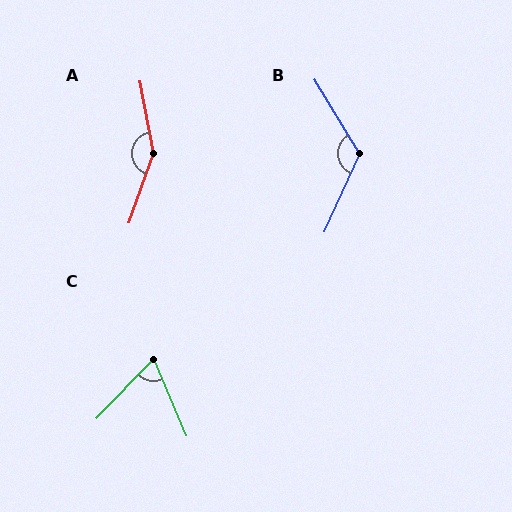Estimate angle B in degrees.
Approximately 124 degrees.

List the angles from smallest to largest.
C (67°), B (124°), A (150°).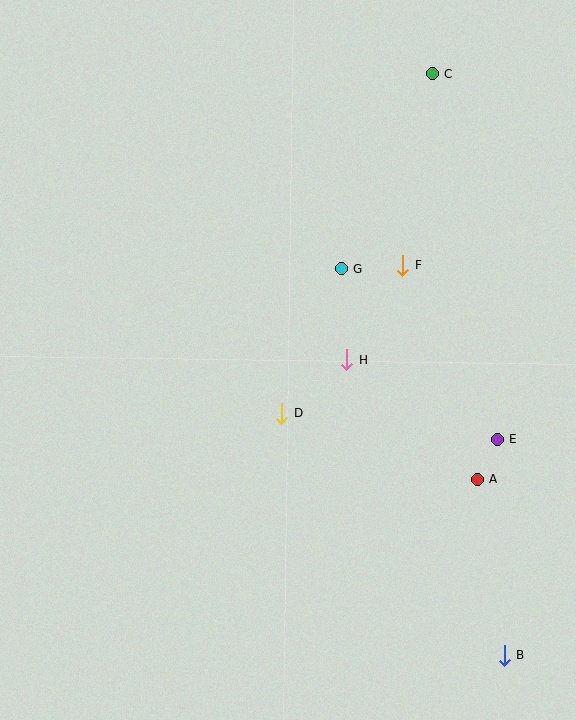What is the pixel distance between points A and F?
The distance between A and F is 226 pixels.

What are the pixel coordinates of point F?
Point F is at (403, 265).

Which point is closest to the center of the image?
Point D at (282, 413) is closest to the center.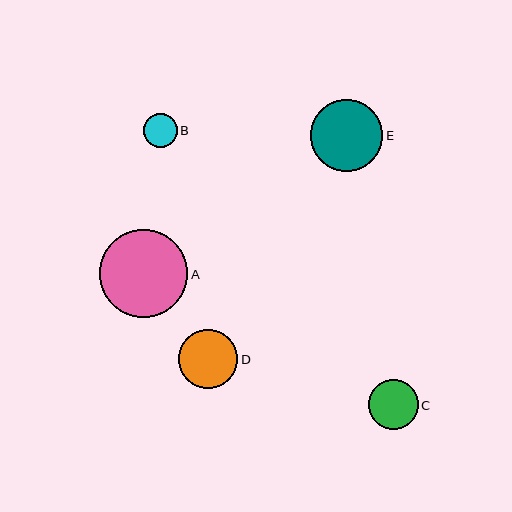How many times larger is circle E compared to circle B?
Circle E is approximately 2.1 times the size of circle B.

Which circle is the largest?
Circle A is the largest with a size of approximately 88 pixels.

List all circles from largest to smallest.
From largest to smallest: A, E, D, C, B.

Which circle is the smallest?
Circle B is the smallest with a size of approximately 34 pixels.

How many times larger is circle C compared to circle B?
Circle C is approximately 1.5 times the size of circle B.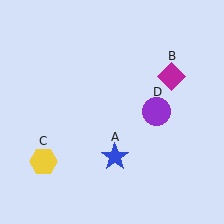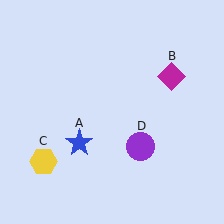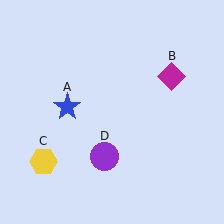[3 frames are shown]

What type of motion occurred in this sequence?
The blue star (object A), purple circle (object D) rotated clockwise around the center of the scene.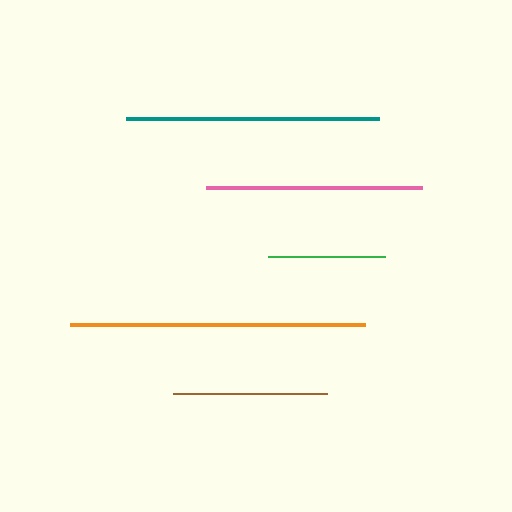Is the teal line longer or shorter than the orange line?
The orange line is longer than the teal line.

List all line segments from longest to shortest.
From longest to shortest: orange, teal, pink, brown, green.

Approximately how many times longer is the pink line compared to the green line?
The pink line is approximately 1.8 times the length of the green line.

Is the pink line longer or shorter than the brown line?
The pink line is longer than the brown line.